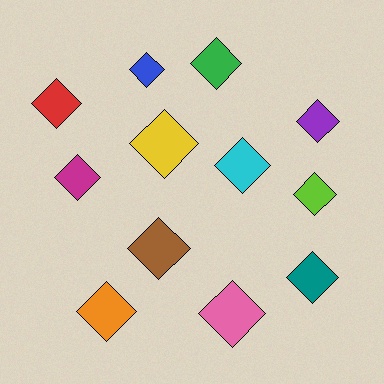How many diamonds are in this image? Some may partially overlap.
There are 12 diamonds.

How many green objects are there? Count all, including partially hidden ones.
There is 1 green object.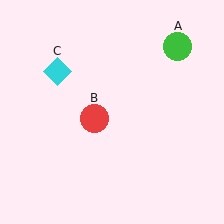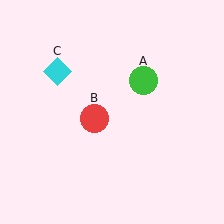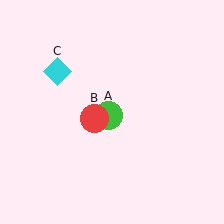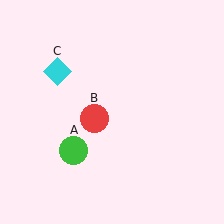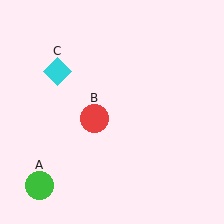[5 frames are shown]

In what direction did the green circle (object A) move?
The green circle (object A) moved down and to the left.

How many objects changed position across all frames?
1 object changed position: green circle (object A).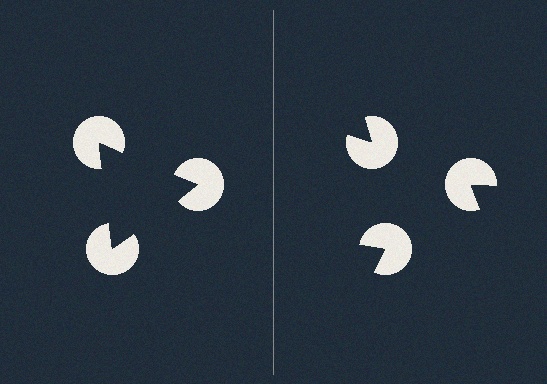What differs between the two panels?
The pac-man discs are positioned identically on both sides; only the wedge orientations differ. On the left they align to a triangle; on the right they are misaligned.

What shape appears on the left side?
An illusory triangle.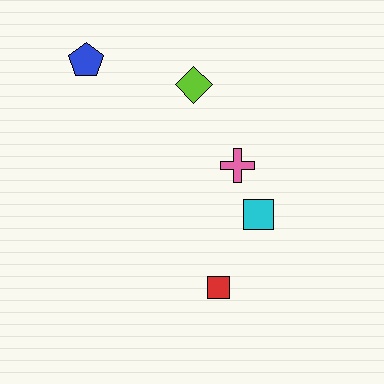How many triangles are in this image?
There are no triangles.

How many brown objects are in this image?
There are no brown objects.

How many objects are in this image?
There are 5 objects.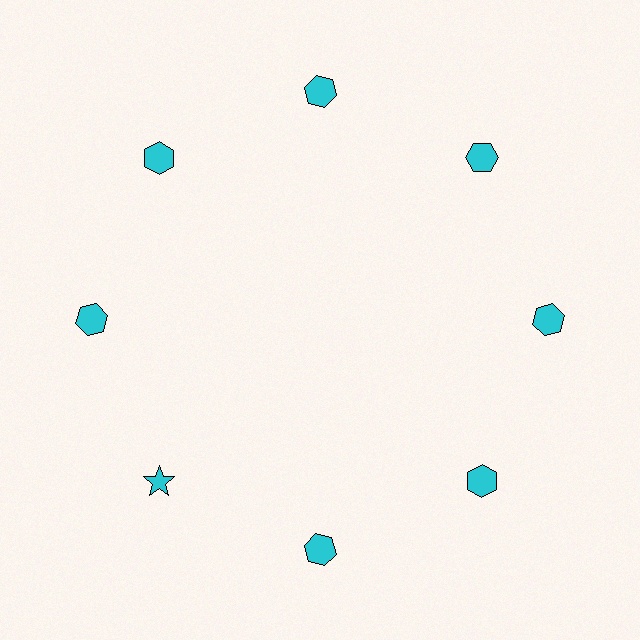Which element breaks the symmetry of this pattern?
The cyan star at roughly the 8 o'clock position breaks the symmetry. All other shapes are cyan hexagons.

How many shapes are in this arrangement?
There are 8 shapes arranged in a ring pattern.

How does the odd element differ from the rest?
It has a different shape: star instead of hexagon.